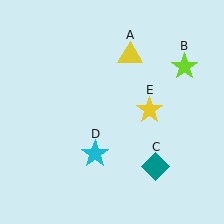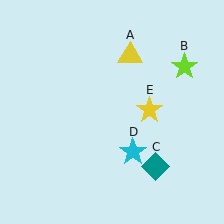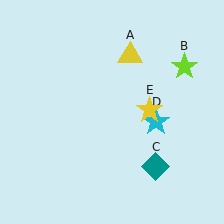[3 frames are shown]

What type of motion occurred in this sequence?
The cyan star (object D) rotated counterclockwise around the center of the scene.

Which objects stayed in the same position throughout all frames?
Yellow triangle (object A) and lime star (object B) and teal diamond (object C) and yellow star (object E) remained stationary.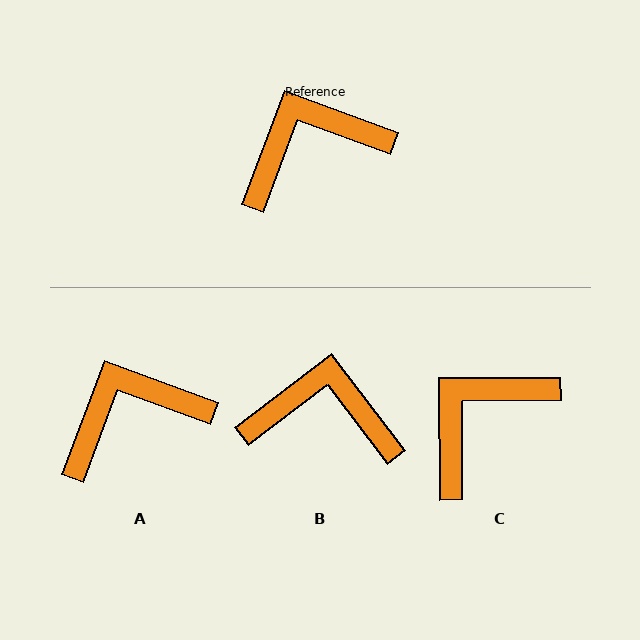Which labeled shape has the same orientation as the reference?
A.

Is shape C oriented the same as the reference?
No, it is off by about 21 degrees.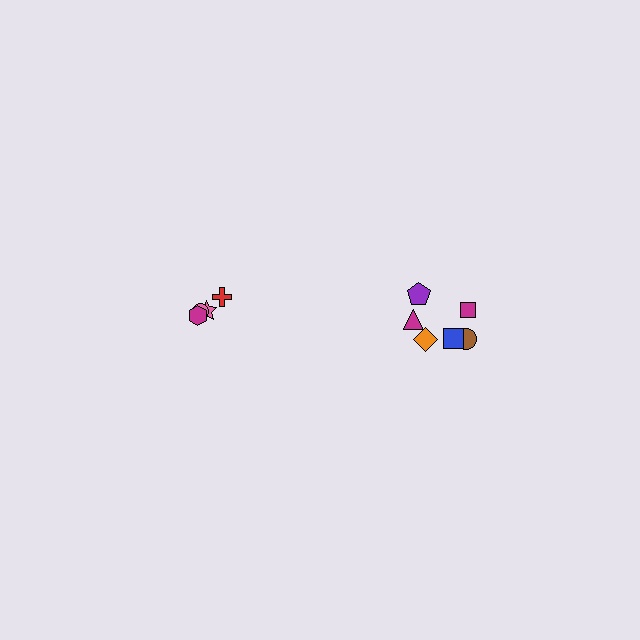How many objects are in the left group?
There are 4 objects.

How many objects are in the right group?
There are 6 objects.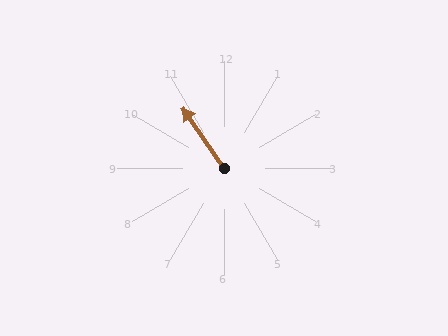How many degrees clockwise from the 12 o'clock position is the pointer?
Approximately 326 degrees.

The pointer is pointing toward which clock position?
Roughly 11 o'clock.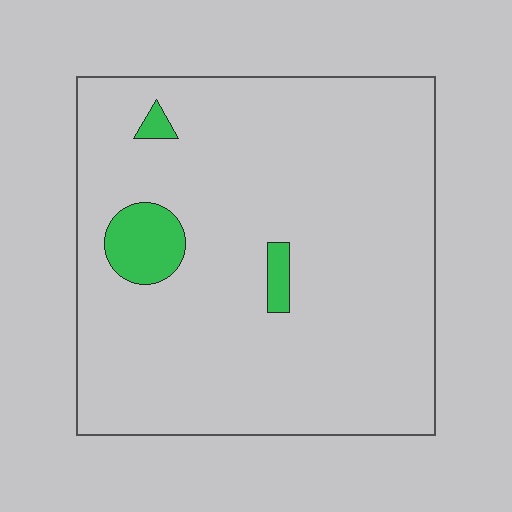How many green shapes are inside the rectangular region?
3.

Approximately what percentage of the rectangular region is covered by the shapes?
Approximately 5%.